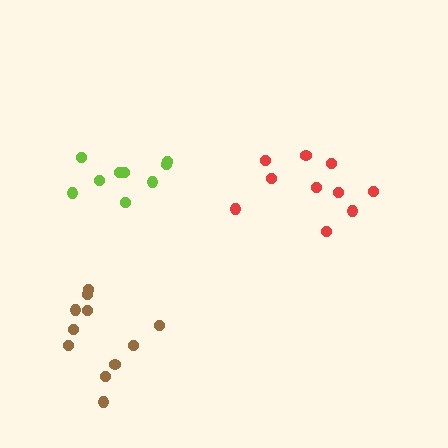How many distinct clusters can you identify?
There are 3 distinct clusters.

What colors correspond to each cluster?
The clusters are colored: red, lime, brown.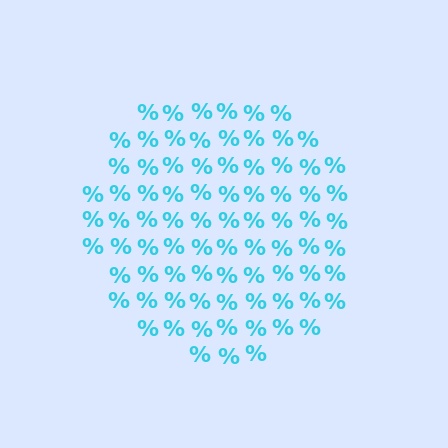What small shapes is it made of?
It is made of small percent signs.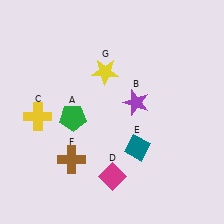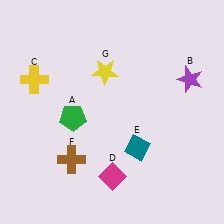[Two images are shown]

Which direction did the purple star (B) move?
The purple star (B) moved right.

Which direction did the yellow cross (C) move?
The yellow cross (C) moved up.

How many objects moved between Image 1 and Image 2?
2 objects moved between the two images.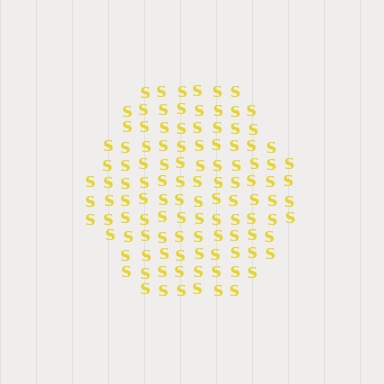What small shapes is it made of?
It is made of small letter S's.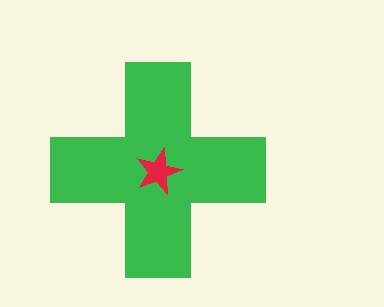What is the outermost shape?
The green cross.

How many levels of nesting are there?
2.